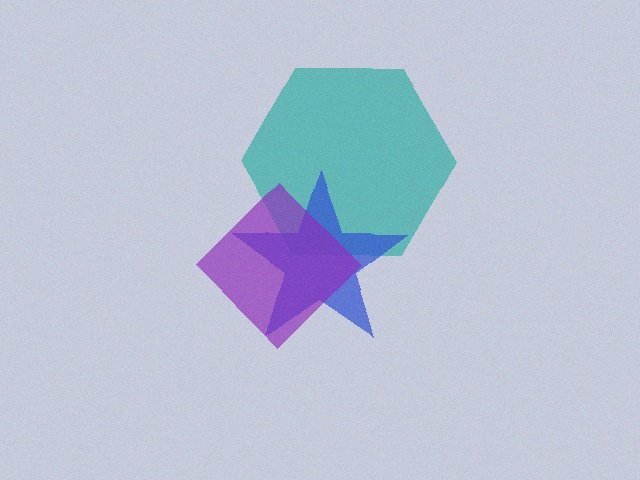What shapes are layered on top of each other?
The layered shapes are: a teal hexagon, a blue star, a purple diamond.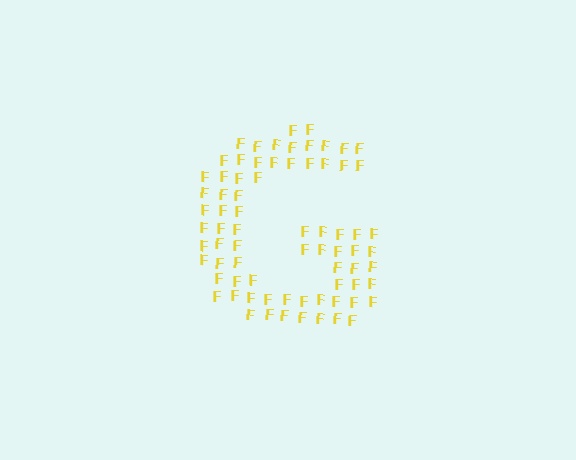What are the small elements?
The small elements are letter F's.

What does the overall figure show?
The overall figure shows the letter G.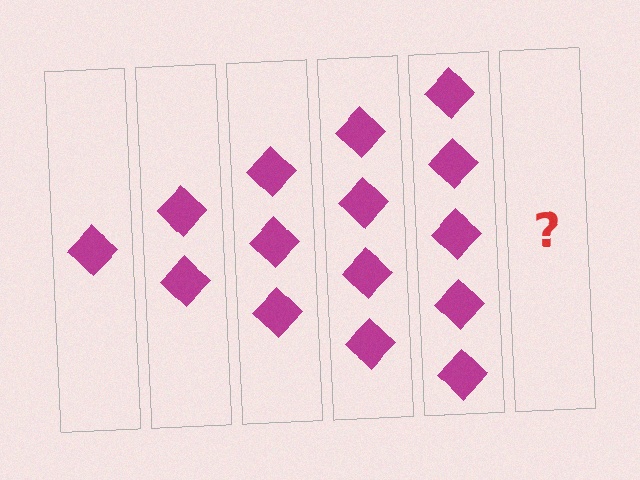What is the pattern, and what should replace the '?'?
The pattern is that each step adds one more diamond. The '?' should be 6 diamonds.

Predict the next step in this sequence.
The next step is 6 diamonds.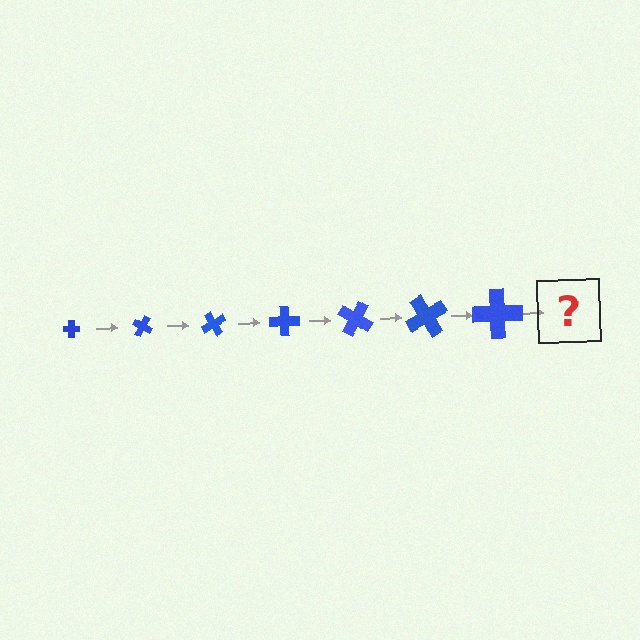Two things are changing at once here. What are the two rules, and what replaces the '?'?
The two rules are that the cross grows larger each step and it rotates 30 degrees each step. The '?' should be a cross, larger than the previous one and rotated 210 degrees from the start.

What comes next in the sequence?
The next element should be a cross, larger than the previous one and rotated 210 degrees from the start.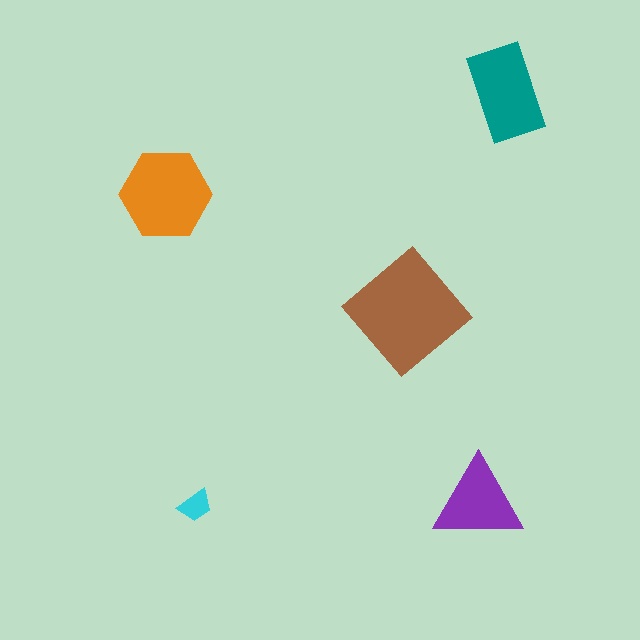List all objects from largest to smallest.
The brown diamond, the orange hexagon, the teal rectangle, the purple triangle, the cyan trapezoid.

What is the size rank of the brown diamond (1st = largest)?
1st.